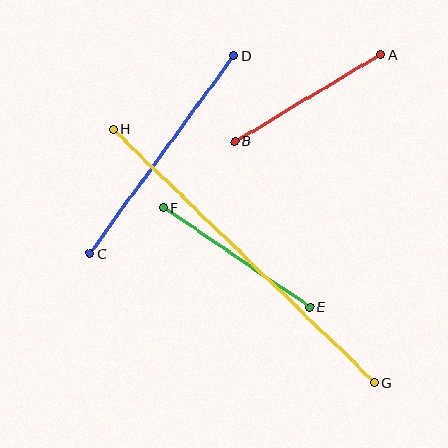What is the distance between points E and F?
The distance is approximately 176 pixels.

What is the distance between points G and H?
The distance is approximately 364 pixels.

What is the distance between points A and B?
The distance is approximately 170 pixels.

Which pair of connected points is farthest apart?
Points G and H are farthest apart.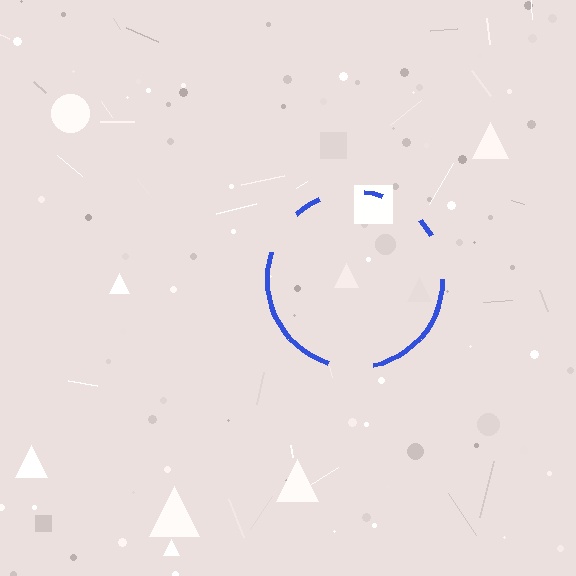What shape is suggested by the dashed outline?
The dashed outline suggests a circle.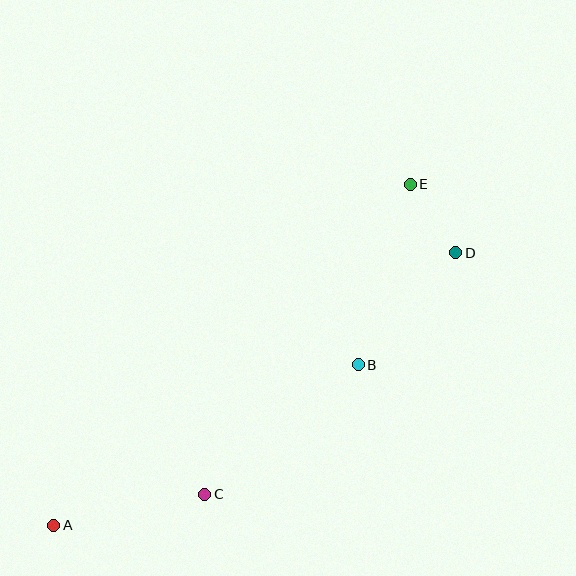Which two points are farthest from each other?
Points A and E are farthest from each other.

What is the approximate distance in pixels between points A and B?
The distance between A and B is approximately 344 pixels.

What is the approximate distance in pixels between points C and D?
The distance between C and D is approximately 348 pixels.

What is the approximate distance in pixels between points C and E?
The distance between C and E is approximately 372 pixels.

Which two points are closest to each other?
Points D and E are closest to each other.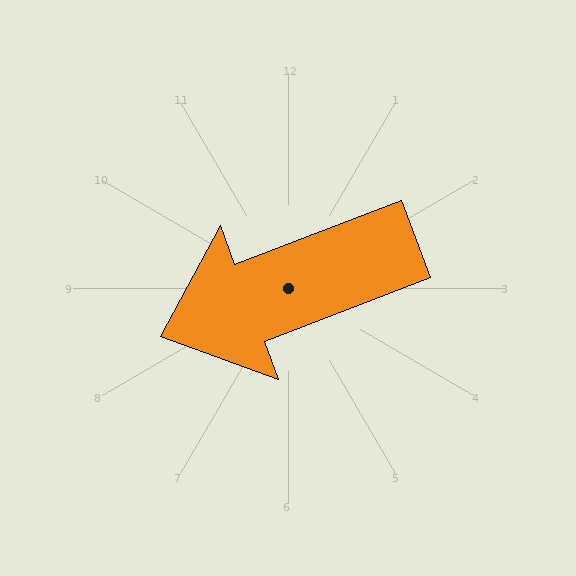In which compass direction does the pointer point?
West.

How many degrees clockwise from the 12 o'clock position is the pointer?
Approximately 249 degrees.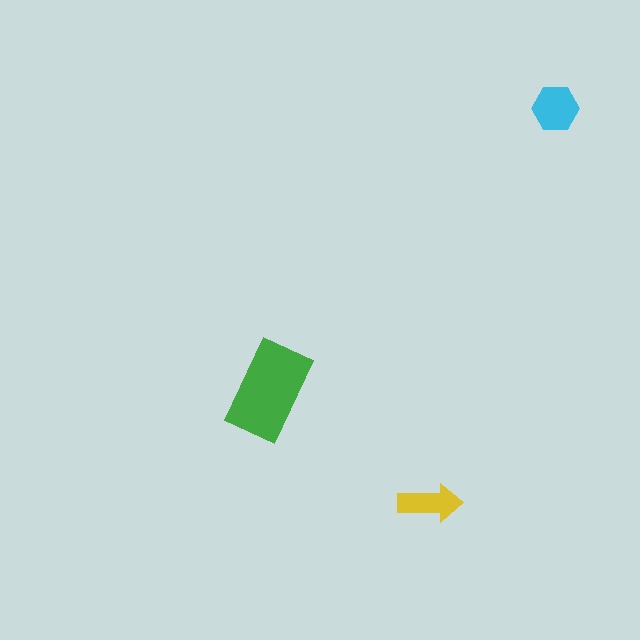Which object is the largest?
The green rectangle.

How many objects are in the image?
There are 3 objects in the image.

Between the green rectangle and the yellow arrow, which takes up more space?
The green rectangle.